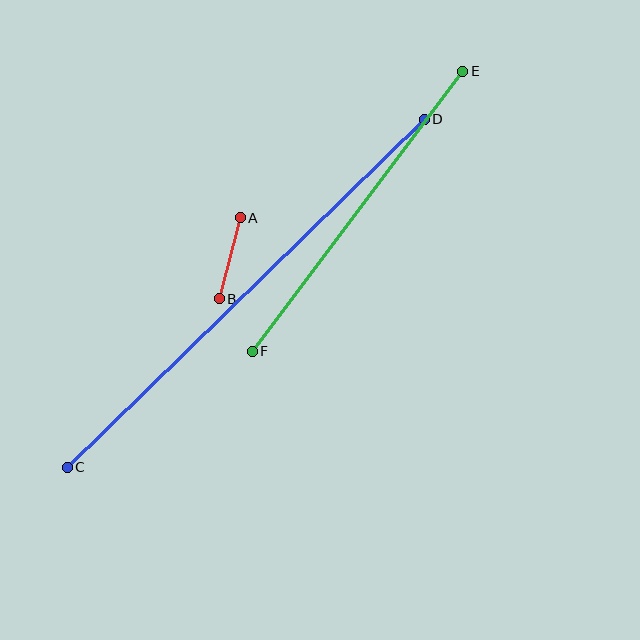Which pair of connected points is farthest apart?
Points C and D are farthest apart.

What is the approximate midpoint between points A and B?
The midpoint is at approximately (230, 258) pixels.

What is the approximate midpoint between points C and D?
The midpoint is at approximately (246, 293) pixels.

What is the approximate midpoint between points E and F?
The midpoint is at approximately (357, 211) pixels.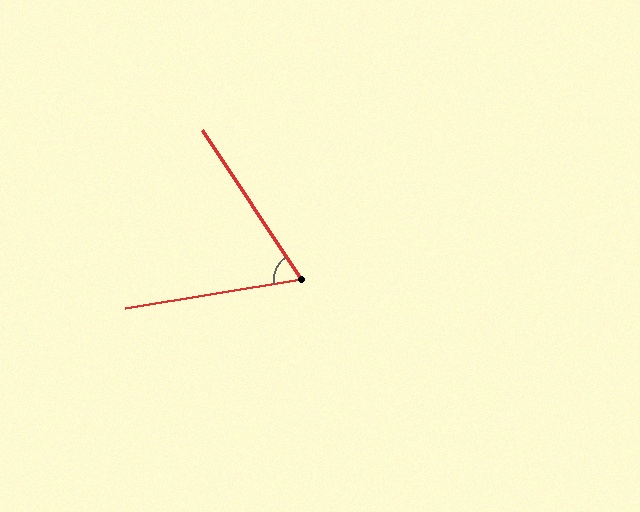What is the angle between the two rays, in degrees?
Approximately 66 degrees.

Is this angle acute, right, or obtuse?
It is acute.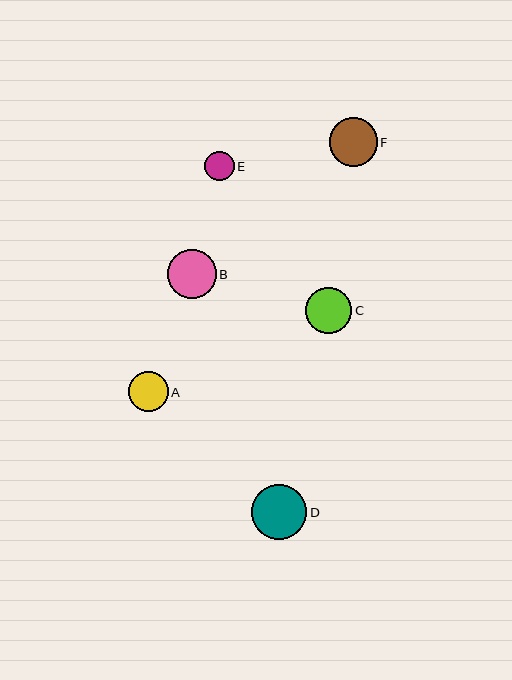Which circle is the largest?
Circle D is the largest with a size of approximately 55 pixels.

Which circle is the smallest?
Circle E is the smallest with a size of approximately 30 pixels.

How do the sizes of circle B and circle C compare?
Circle B and circle C are approximately the same size.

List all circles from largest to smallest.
From largest to smallest: D, B, F, C, A, E.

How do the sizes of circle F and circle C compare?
Circle F and circle C are approximately the same size.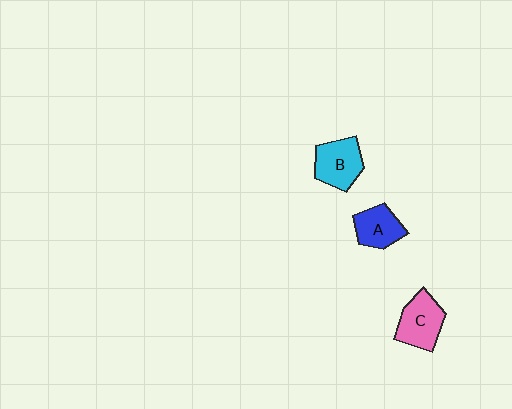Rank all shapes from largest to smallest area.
From largest to smallest: C (pink), B (cyan), A (blue).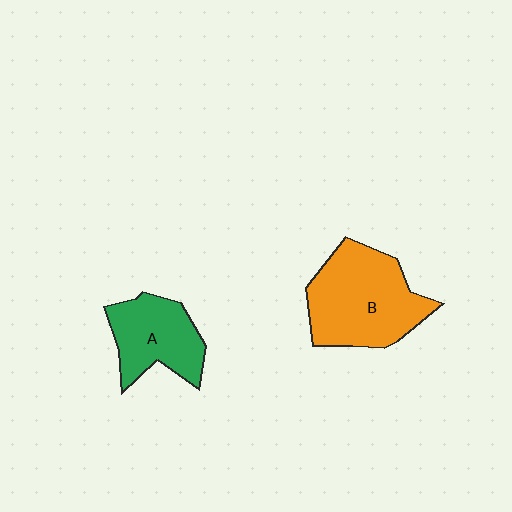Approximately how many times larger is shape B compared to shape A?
Approximately 1.5 times.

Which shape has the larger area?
Shape B (orange).